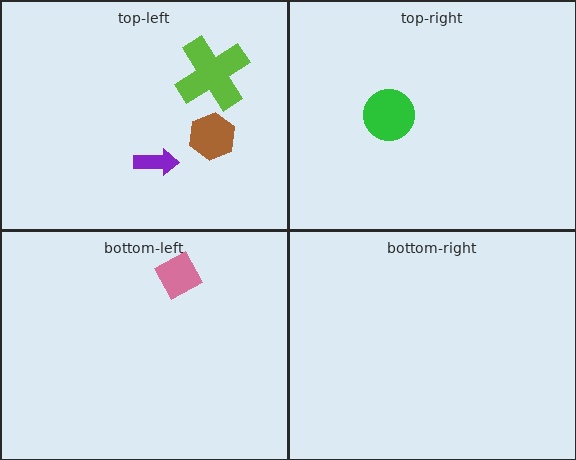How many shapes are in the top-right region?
1.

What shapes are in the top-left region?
The lime cross, the purple arrow, the brown hexagon.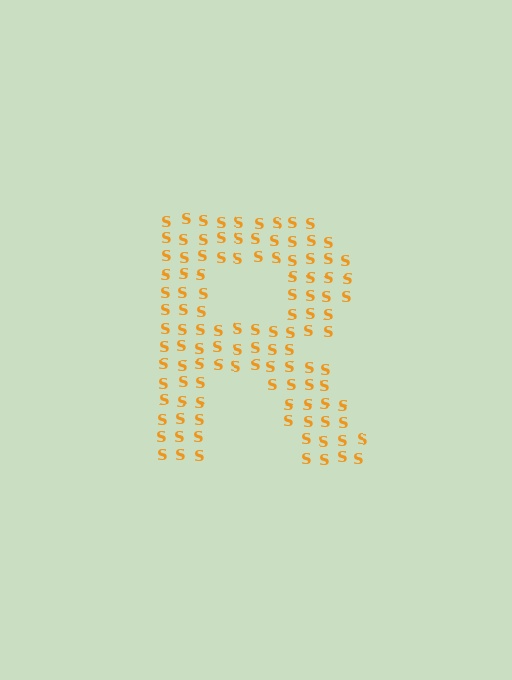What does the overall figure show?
The overall figure shows the letter R.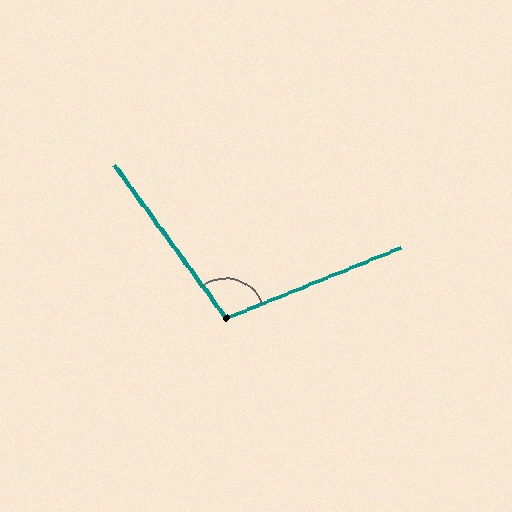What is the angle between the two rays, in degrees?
Approximately 104 degrees.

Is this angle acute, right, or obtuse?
It is obtuse.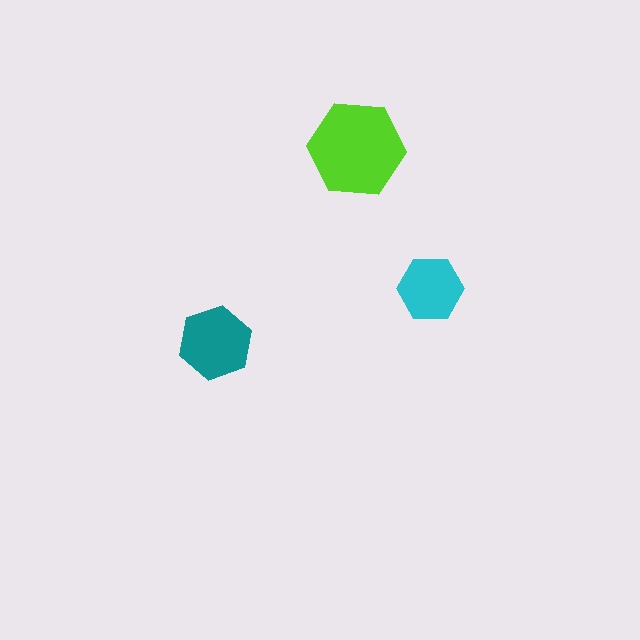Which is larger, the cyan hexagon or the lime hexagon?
The lime one.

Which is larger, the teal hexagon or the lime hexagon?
The lime one.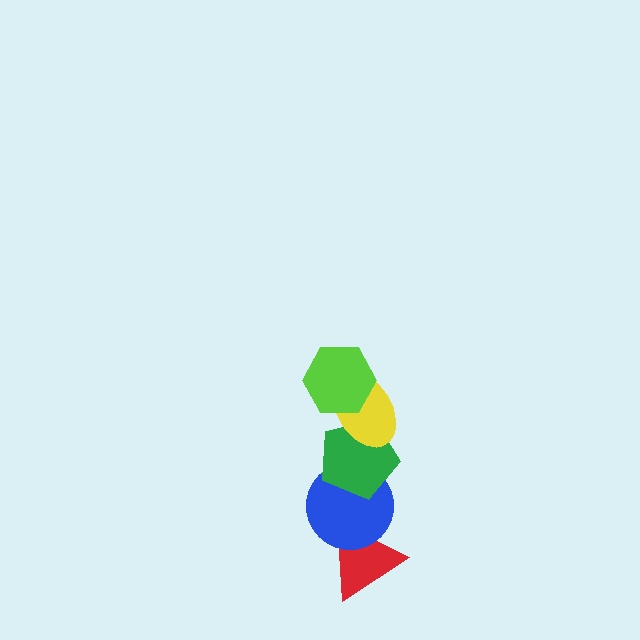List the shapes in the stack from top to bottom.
From top to bottom: the lime hexagon, the yellow ellipse, the green pentagon, the blue circle, the red triangle.